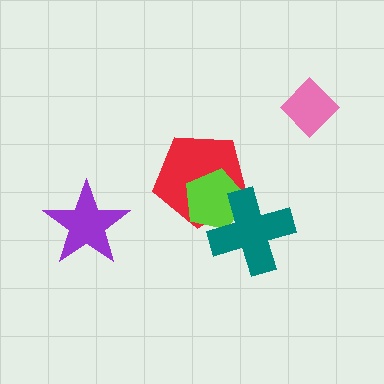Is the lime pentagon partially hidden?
Yes, it is partially covered by another shape.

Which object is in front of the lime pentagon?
The teal cross is in front of the lime pentagon.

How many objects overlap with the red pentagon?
2 objects overlap with the red pentagon.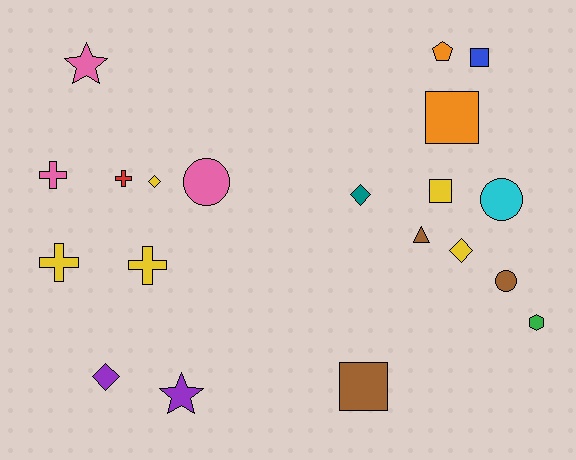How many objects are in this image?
There are 20 objects.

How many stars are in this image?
There are 2 stars.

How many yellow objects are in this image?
There are 5 yellow objects.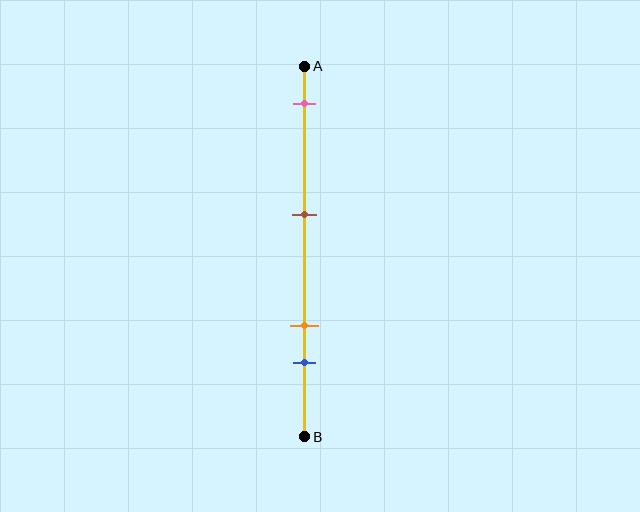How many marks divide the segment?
There are 4 marks dividing the segment.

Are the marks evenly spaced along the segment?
No, the marks are not evenly spaced.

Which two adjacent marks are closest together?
The orange and blue marks are the closest adjacent pair.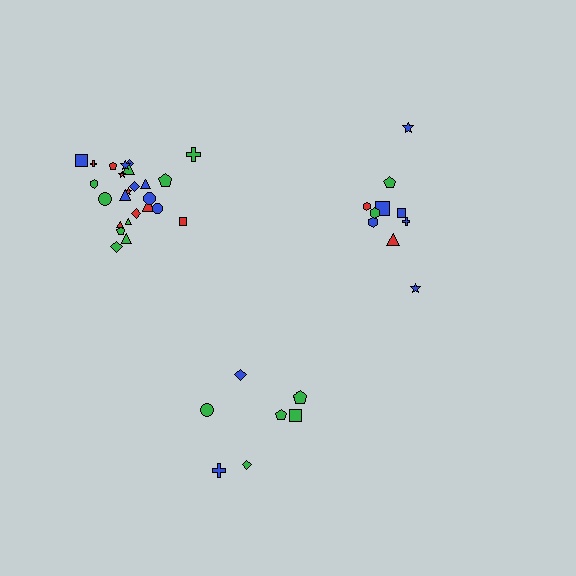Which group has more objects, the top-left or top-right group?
The top-left group.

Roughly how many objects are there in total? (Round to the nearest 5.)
Roughly 45 objects in total.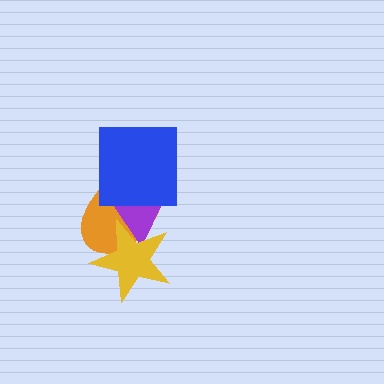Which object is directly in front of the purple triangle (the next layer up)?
The blue square is directly in front of the purple triangle.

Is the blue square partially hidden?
No, no other shape covers it.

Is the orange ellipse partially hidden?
Yes, it is partially covered by another shape.